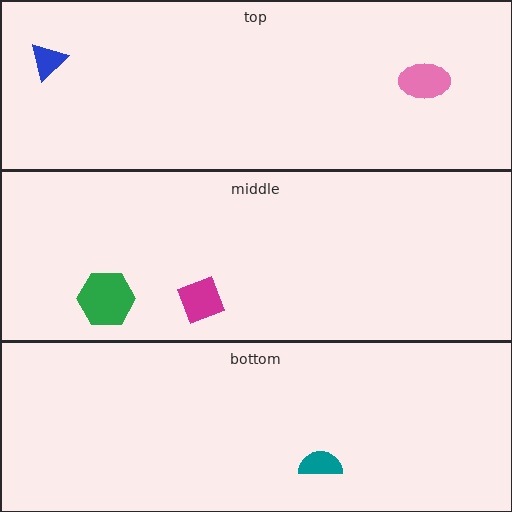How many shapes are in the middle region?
2.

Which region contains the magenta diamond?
The middle region.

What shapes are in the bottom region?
The teal semicircle.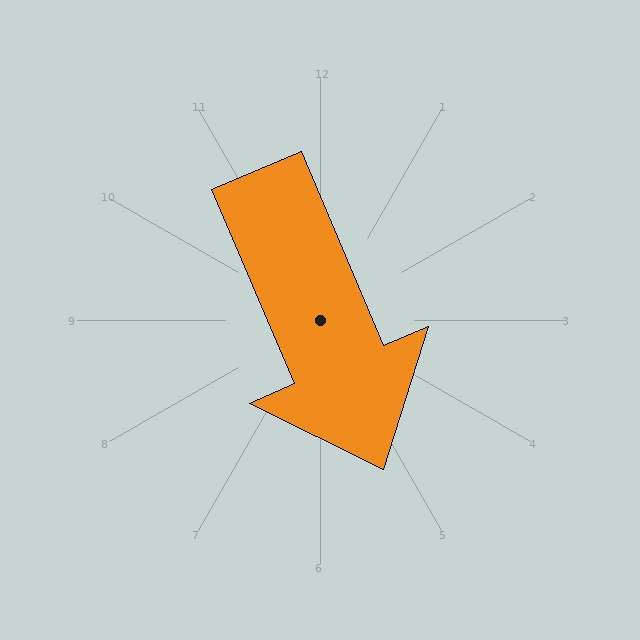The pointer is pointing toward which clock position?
Roughly 5 o'clock.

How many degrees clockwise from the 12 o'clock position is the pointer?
Approximately 157 degrees.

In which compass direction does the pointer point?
Southeast.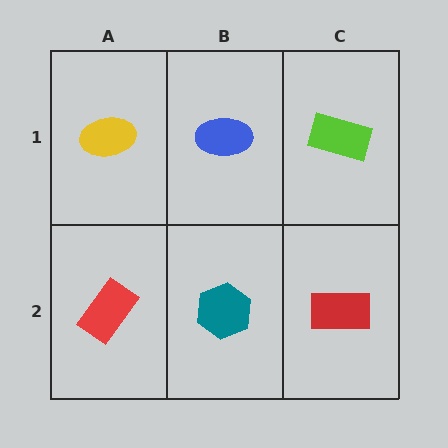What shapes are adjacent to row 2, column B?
A blue ellipse (row 1, column B), a red rectangle (row 2, column A), a red rectangle (row 2, column C).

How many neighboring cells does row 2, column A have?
2.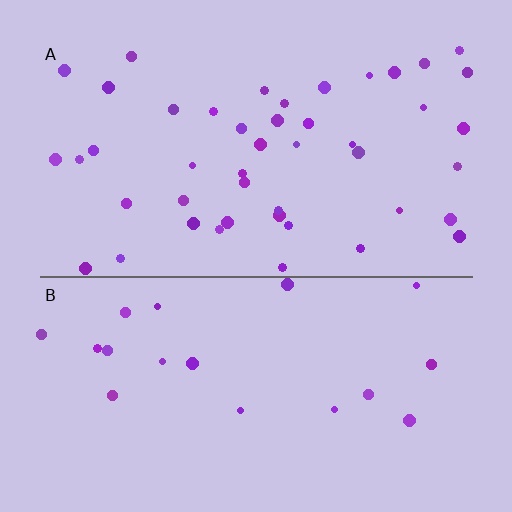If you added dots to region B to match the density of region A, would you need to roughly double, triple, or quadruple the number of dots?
Approximately double.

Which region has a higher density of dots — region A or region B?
A (the top).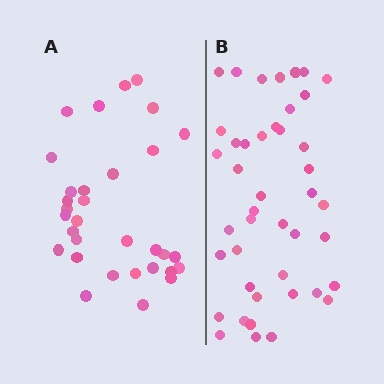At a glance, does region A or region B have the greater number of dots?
Region B (the right region) has more dots.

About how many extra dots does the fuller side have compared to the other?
Region B has roughly 12 or so more dots than region A.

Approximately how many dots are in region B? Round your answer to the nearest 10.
About 40 dots. (The exact count is 43, which rounds to 40.)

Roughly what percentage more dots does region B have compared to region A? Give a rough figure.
About 35% more.